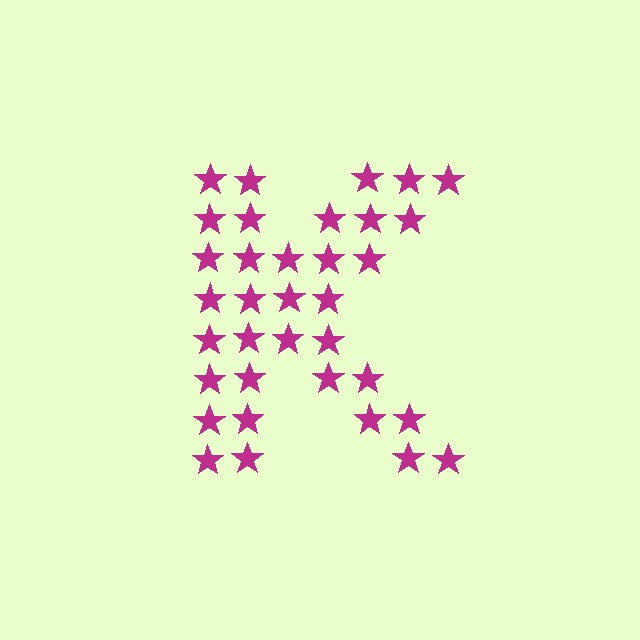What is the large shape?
The large shape is the letter K.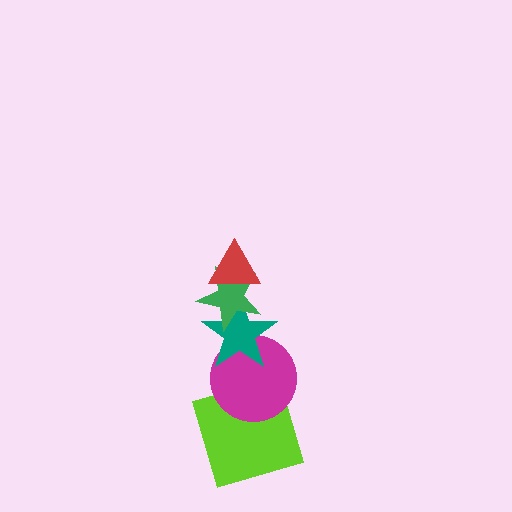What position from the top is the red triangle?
The red triangle is 1st from the top.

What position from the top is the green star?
The green star is 2nd from the top.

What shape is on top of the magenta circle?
The teal star is on top of the magenta circle.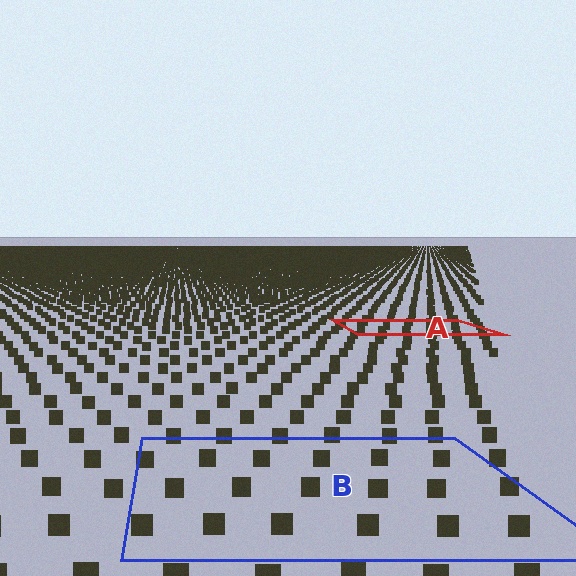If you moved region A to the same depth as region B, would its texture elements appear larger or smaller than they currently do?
They would appear larger. At a closer depth, the same texture elements are projected at a bigger on-screen size.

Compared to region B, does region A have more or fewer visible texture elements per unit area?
Region A has more texture elements per unit area — they are packed more densely because it is farther away.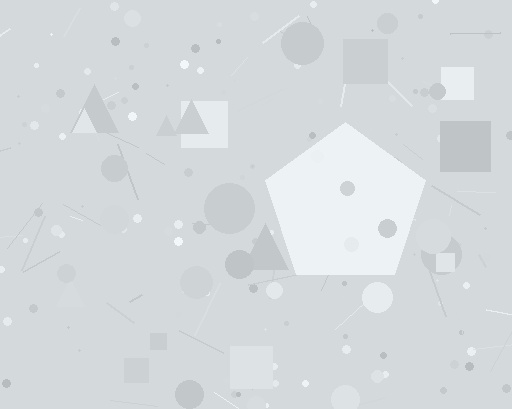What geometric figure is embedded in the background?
A pentagon is embedded in the background.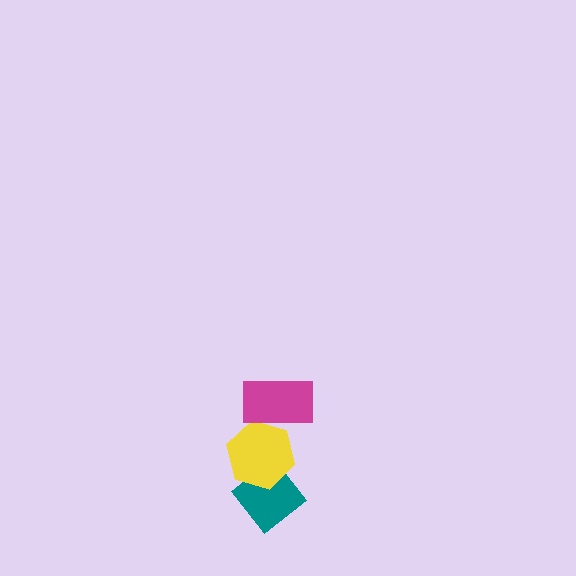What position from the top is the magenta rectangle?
The magenta rectangle is 1st from the top.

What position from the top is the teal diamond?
The teal diamond is 3rd from the top.